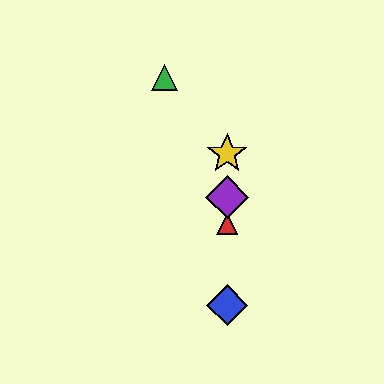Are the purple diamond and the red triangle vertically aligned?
Yes, both are at x≈227.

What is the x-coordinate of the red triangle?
The red triangle is at x≈227.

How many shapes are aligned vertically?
4 shapes (the red triangle, the blue diamond, the yellow star, the purple diamond) are aligned vertically.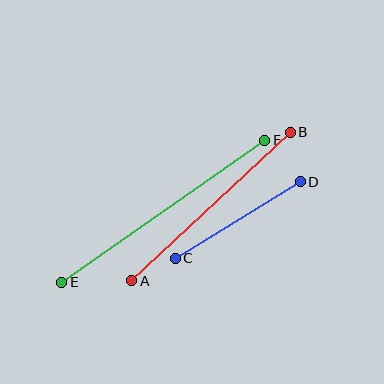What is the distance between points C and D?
The distance is approximately 147 pixels.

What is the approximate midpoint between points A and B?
The midpoint is at approximately (211, 207) pixels.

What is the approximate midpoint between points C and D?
The midpoint is at approximately (238, 220) pixels.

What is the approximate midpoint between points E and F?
The midpoint is at approximately (163, 211) pixels.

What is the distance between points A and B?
The distance is approximately 217 pixels.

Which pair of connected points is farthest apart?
Points E and F are farthest apart.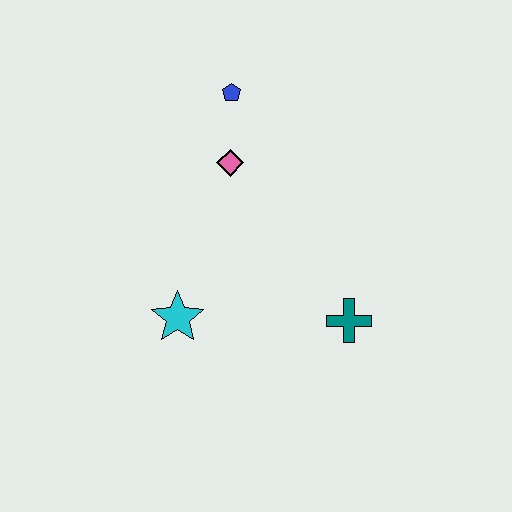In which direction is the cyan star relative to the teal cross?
The cyan star is to the left of the teal cross.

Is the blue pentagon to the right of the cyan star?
Yes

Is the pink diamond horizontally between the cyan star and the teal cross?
Yes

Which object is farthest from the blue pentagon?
The teal cross is farthest from the blue pentagon.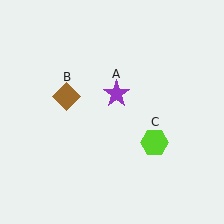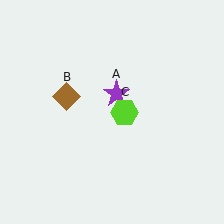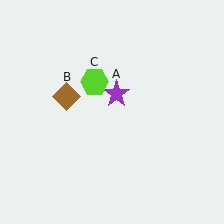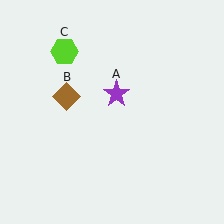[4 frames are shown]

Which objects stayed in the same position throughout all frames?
Purple star (object A) and brown diamond (object B) remained stationary.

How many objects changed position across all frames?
1 object changed position: lime hexagon (object C).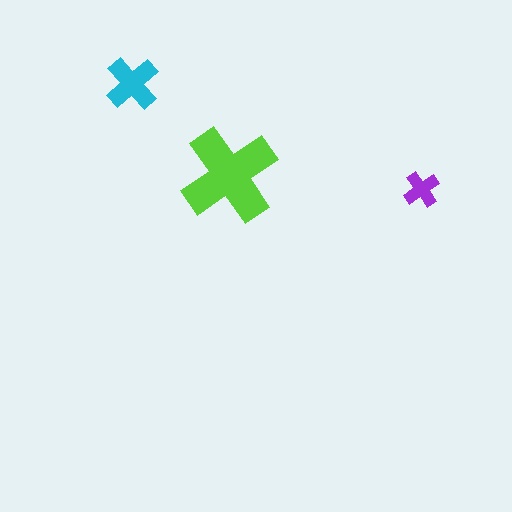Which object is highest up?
The cyan cross is topmost.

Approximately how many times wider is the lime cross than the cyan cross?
About 2 times wider.